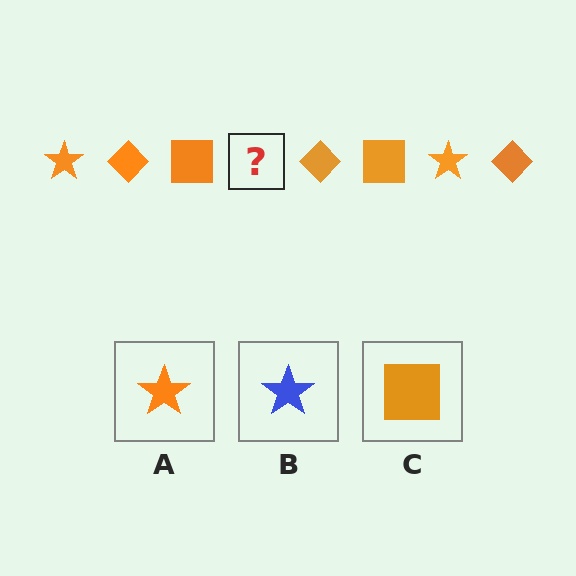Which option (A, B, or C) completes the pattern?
A.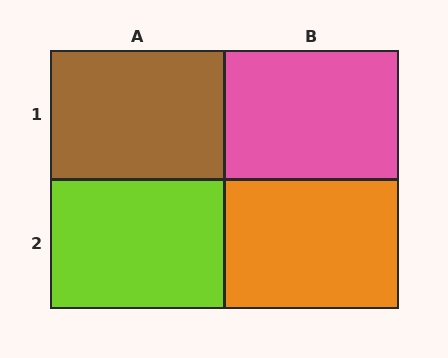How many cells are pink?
1 cell is pink.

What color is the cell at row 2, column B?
Orange.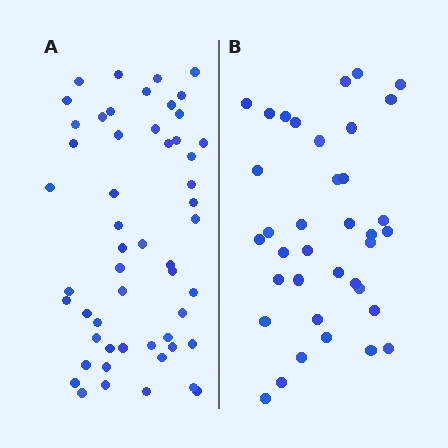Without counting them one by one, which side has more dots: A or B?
Region A (the left region) has more dots.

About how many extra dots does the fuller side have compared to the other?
Region A has approximately 15 more dots than region B.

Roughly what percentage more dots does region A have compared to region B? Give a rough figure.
About 45% more.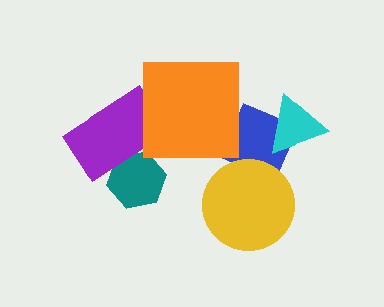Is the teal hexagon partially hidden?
Yes, it is partially covered by another shape.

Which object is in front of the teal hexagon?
The purple rectangle is in front of the teal hexagon.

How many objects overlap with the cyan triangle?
1 object overlaps with the cyan triangle.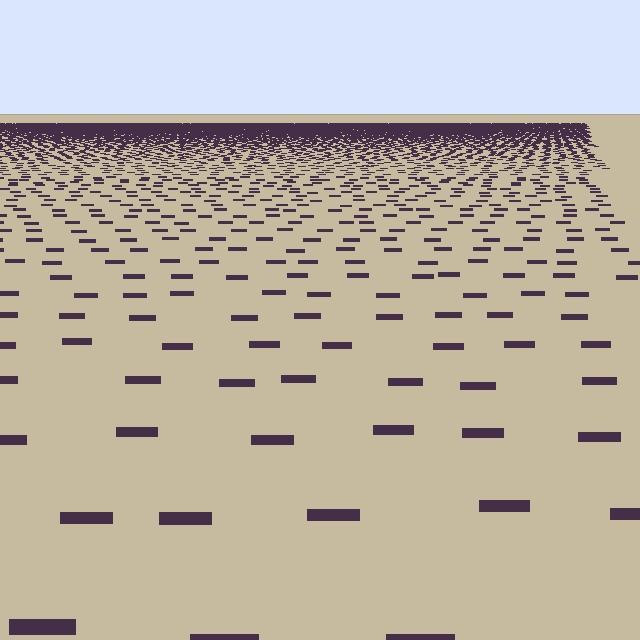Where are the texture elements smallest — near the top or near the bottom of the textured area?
Near the top.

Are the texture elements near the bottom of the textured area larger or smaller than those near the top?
Larger. Near the bottom, elements are closer to the viewer and appear at a bigger on-screen size.